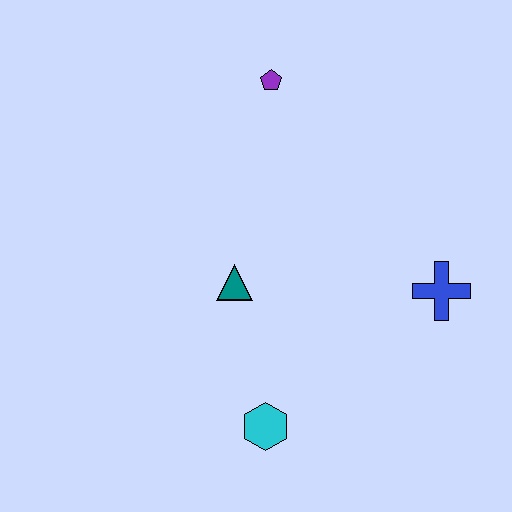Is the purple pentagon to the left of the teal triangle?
No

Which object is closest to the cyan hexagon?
The teal triangle is closest to the cyan hexagon.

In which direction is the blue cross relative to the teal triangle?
The blue cross is to the right of the teal triangle.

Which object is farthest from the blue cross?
The purple pentagon is farthest from the blue cross.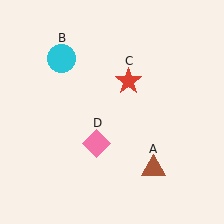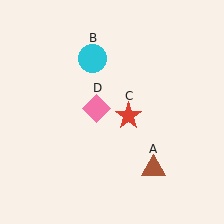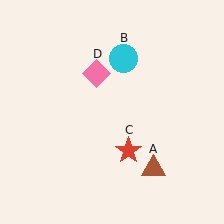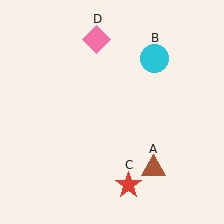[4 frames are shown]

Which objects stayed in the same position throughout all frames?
Brown triangle (object A) remained stationary.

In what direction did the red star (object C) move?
The red star (object C) moved down.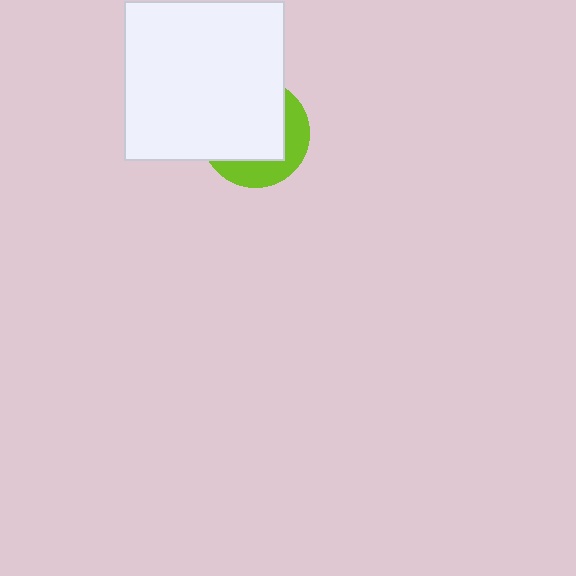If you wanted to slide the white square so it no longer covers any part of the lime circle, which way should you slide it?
Slide it toward the upper-left — that is the most direct way to separate the two shapes.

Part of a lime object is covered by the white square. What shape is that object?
It is a circle.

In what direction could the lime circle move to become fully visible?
The lime circle could move toward the lower-right. That would shift it out from behind the white square entirely.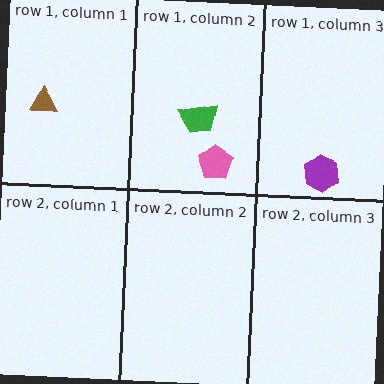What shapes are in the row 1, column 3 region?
The purple hexagon.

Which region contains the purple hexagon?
The row 1, column 3 region.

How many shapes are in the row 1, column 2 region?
2.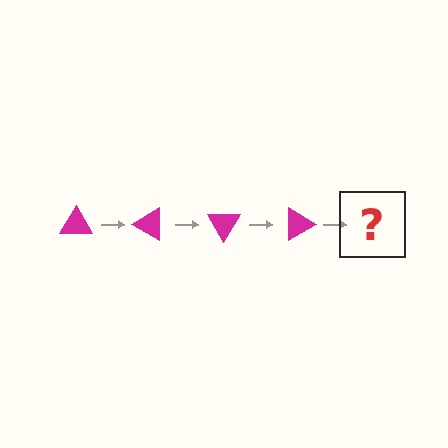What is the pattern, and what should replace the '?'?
The pattern is that the triangle rotates 30 degrees each step. The '?' should be a magenta triangle rotated 120 degrees.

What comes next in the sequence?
The next element should be a magenta triangle rotated 120 degrees.